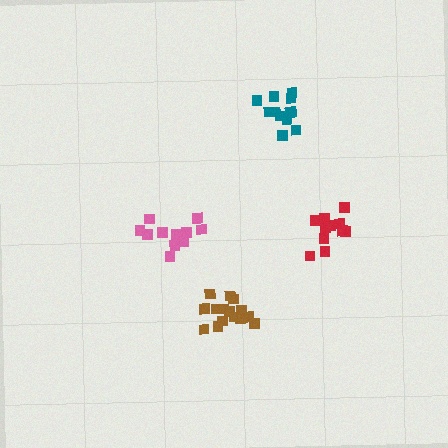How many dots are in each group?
Group 1: 11 dots, Group 2: 13 dots, Group 3: 16 dots, Group 4: 11 dots (51 total).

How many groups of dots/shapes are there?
There are 4 groups.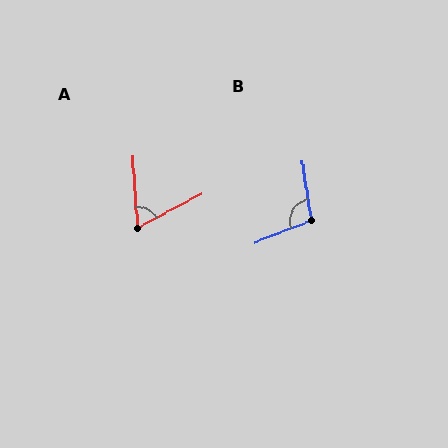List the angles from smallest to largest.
A (66°), B (102°).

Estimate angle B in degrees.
Approximately 102 degrees.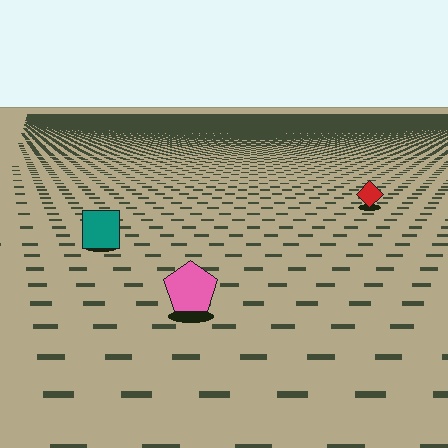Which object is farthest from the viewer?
The red diamond is farthest from the viewer. It appears smaller and the ground texture around it is denser.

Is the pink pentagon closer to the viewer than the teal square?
Yes. The pink pentagon is closer — you can tell from the texture gradient: the ground texture is coarser near it.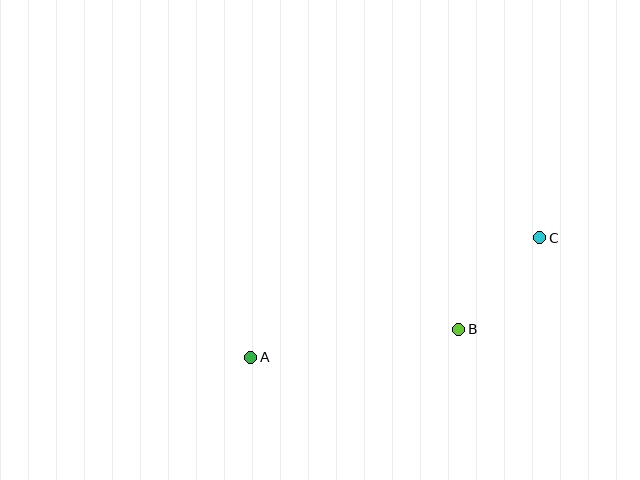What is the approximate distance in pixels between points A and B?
The distance between A and B is approximately 209 pixels.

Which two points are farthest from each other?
Points A and C are farthest from each other.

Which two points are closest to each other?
Points B and C are closest to each other.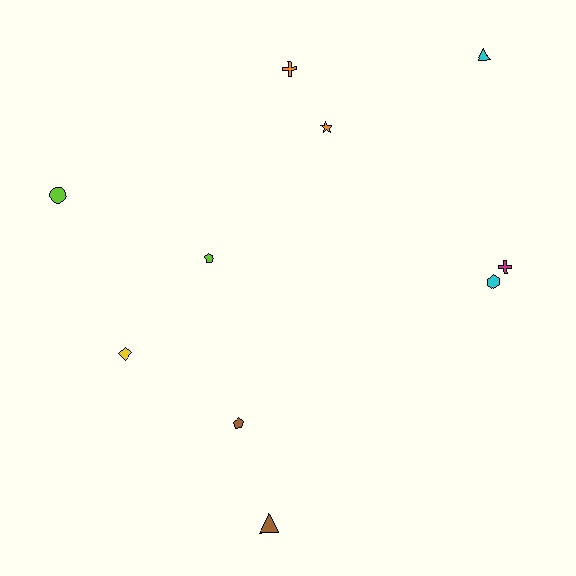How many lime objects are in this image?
There are 2 lime objects.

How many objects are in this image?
There are 10 objects.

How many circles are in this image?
There is 1 circle.